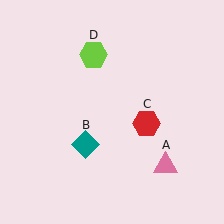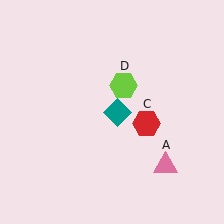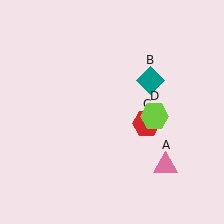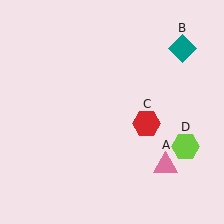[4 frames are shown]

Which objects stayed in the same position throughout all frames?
Pink triangle (object A) and red hexagon (object C) remained stationary.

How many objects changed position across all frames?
2 objects changed position: teal diamond (object B), lime hexagon (object D).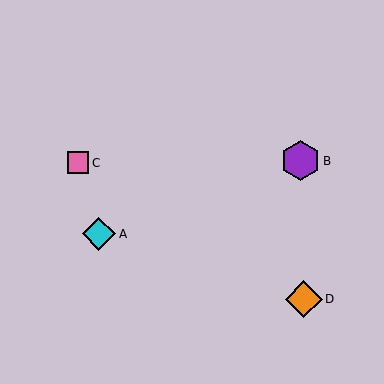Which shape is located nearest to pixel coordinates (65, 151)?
The pink square (labeled C) at (78, 163) is nearest to that location.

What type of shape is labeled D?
Shape D is an orange diamond.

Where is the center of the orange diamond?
The center of the orange diamond is at (304, 299).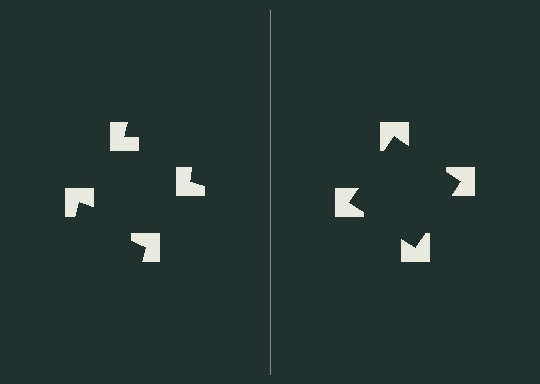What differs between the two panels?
The notched squares are positioned identically on both sides; only the wedge orientations differ. On the right they align to a square; on the left they are misaligned.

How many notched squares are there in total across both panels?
8 — 4 on each side.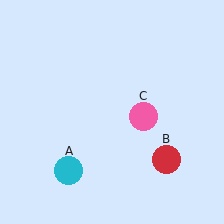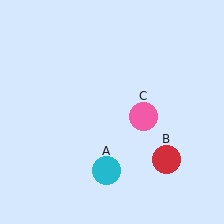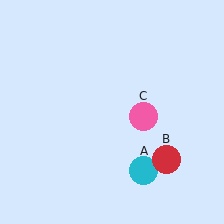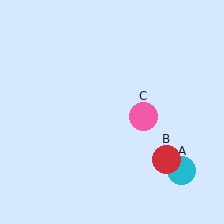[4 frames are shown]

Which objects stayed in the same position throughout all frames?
Red circle (object B) and pink circle (object C) remained stationary.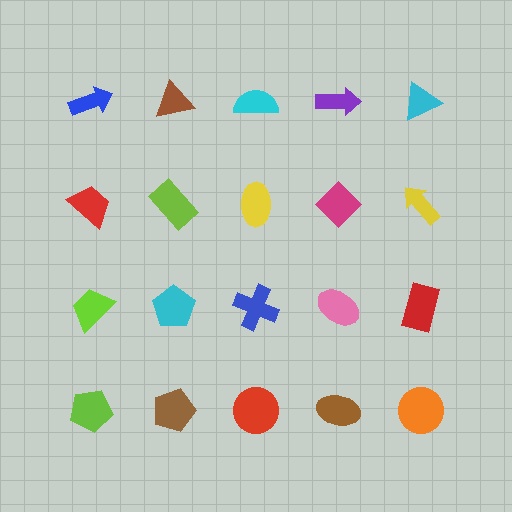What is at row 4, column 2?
A brown pentagon.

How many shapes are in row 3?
5 shapes.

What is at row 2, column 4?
A magenta diamond.